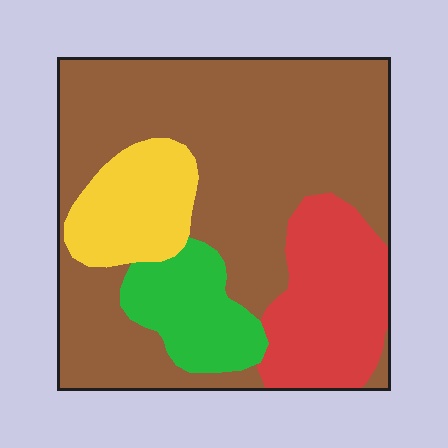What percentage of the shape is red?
Red covers roughly 20% of the shape.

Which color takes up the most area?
Brown, at roughly 60%.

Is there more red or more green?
Red.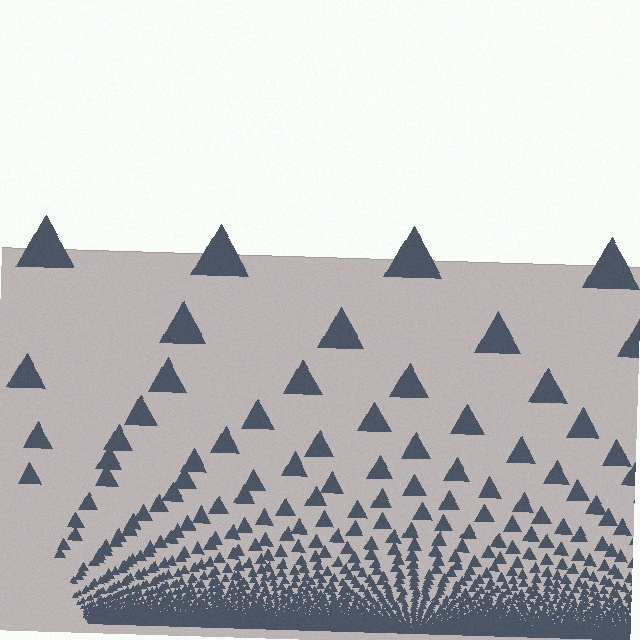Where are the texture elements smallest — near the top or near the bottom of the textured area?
Near the bottom.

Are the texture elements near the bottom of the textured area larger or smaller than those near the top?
Smaller. The gradient is inverted — elements near the bottom are smaller and denser.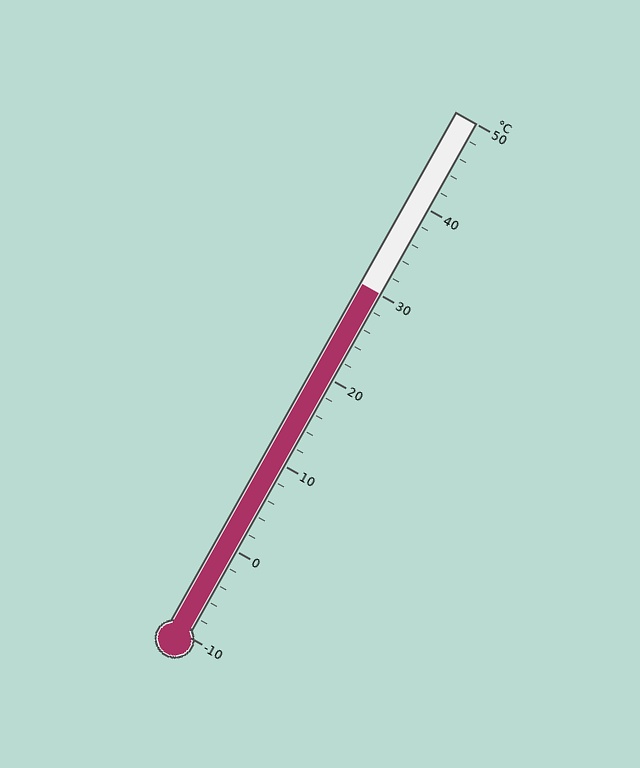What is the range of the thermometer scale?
The thermometer scale ranges from -10°C to 50°C.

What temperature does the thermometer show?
The thermometer shows approximately 30°C.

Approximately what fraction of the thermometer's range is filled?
The thermometer is filled to approximately 65% of its range.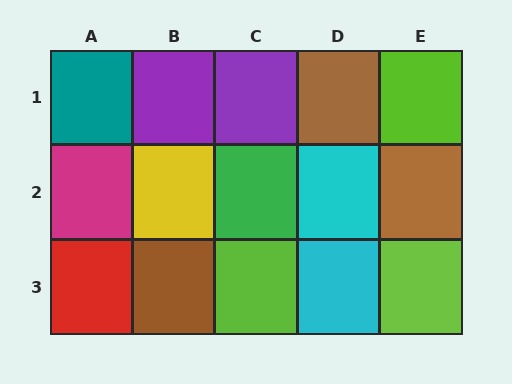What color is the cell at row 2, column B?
Yellow.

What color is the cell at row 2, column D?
Cyan.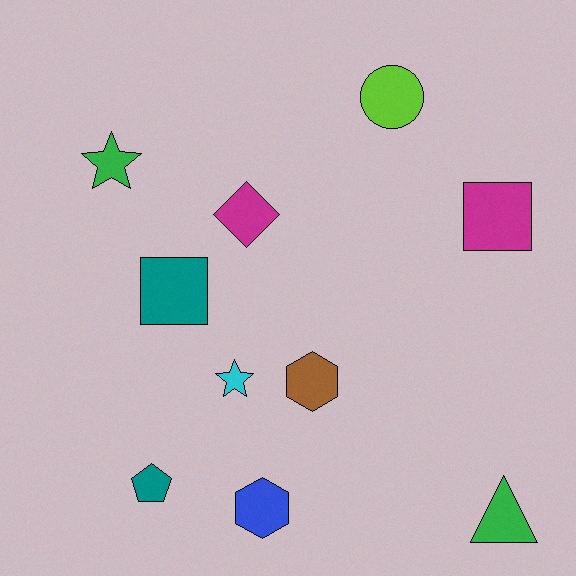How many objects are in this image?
There are 10 objects.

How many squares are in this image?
There are 2 squares.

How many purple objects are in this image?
There are no purple objects.